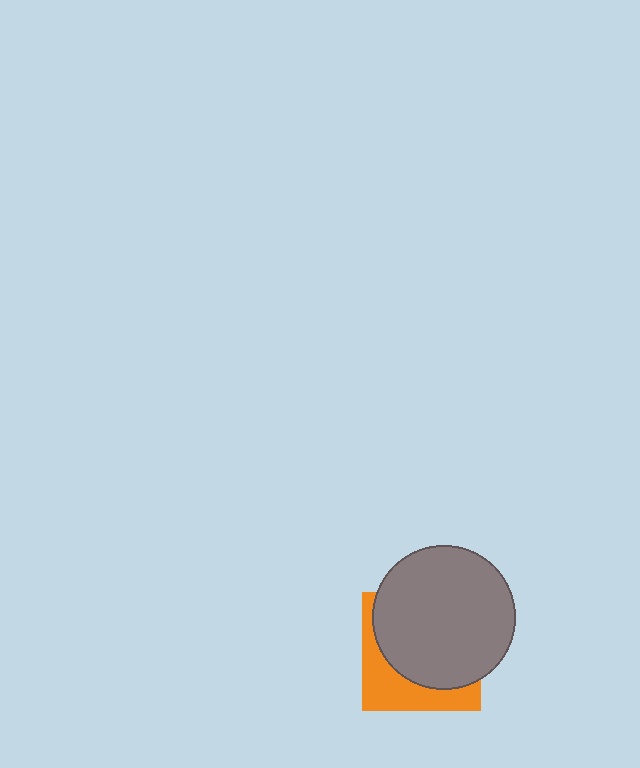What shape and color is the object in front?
The object in front is a gray circle.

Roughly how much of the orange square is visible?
A small part of it is visible (roughly 34%).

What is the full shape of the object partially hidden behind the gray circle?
The partially hidden object is an orange square.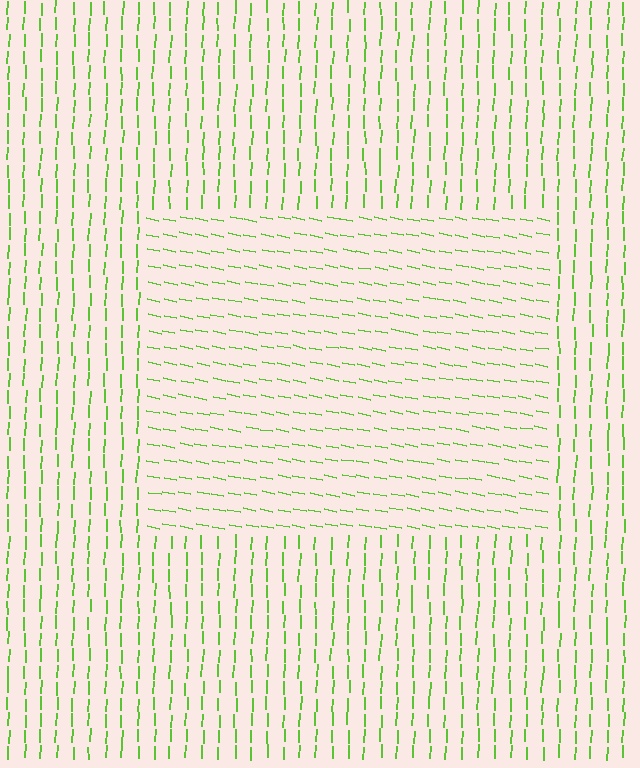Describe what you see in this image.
The image is filled with small lime line segments. A rectangle region in the image has lines oriented differently from the surrounding lines, creating a visible texture boundary.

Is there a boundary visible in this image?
Yes, there is a texture boundary formed by a change in line orientation.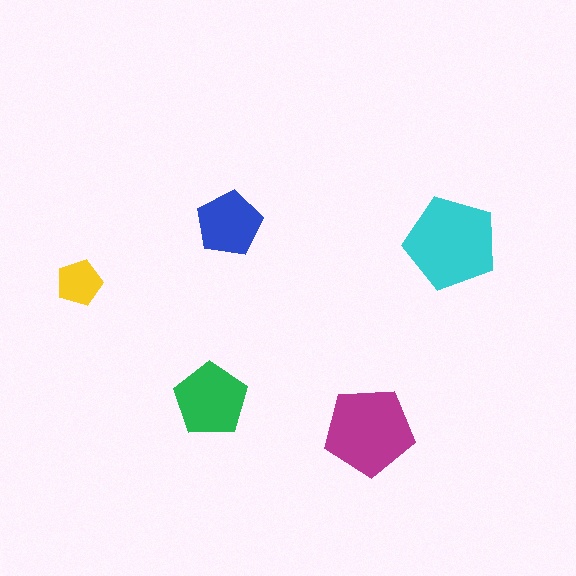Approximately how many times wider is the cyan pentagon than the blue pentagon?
About 1.5 times wider.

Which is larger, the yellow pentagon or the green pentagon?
The green one.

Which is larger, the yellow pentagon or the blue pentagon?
The blue one.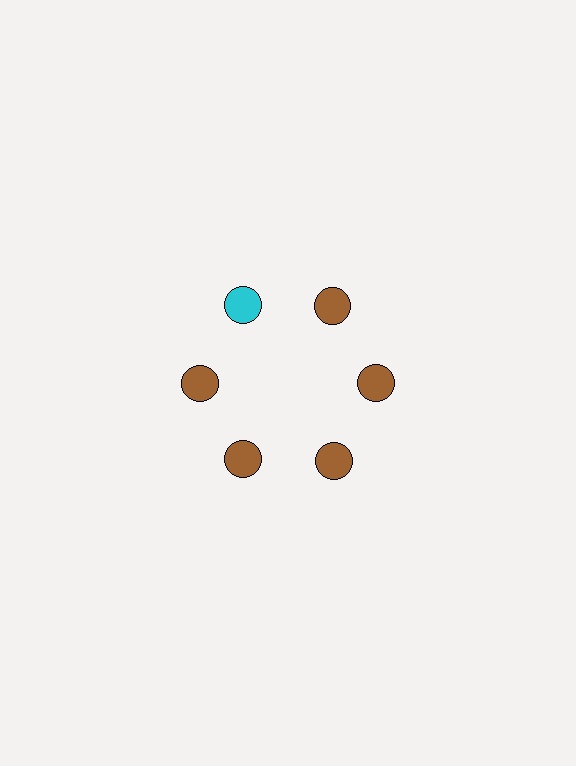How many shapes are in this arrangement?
There are 6 shapes arranged in a ring pattern.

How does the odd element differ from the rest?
It has a different color: cyan instead of brown.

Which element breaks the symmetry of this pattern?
The cyan circle at roughly the 11 o'clock position breaks the symmetry. All other shapes are brown circles.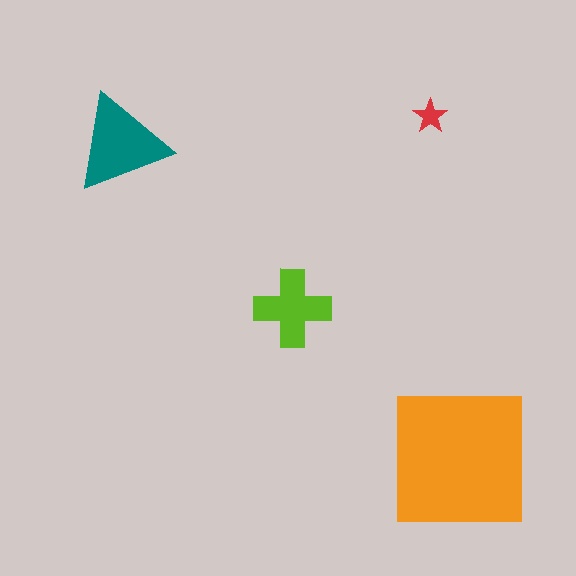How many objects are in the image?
There are 4 objects in the image.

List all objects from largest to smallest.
The orange square, the teal triangle, the lime cross, the red star.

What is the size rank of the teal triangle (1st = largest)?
2nd.